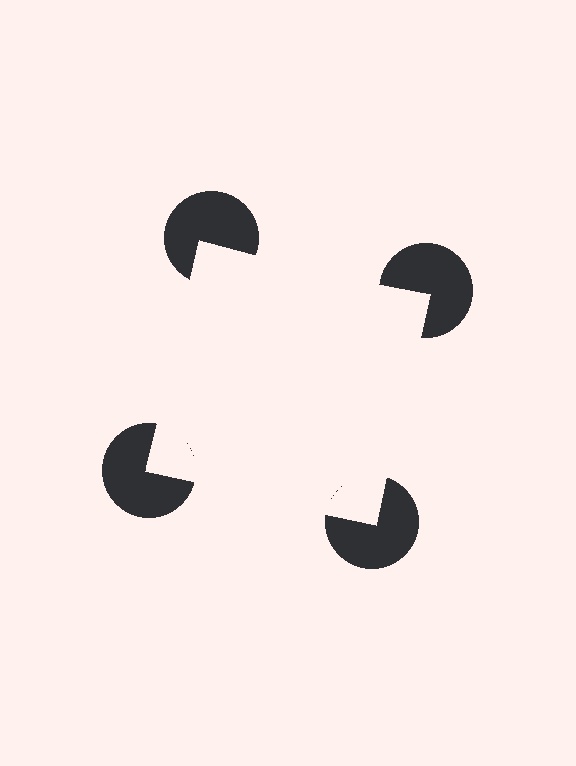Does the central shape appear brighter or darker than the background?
It typically appears slightly brighter than the background, even though no actual brightness change is drawn.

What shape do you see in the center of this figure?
An illusory square — its edges are inferred from the aligned wedge cuts in the pac-man discs, not physically drawn.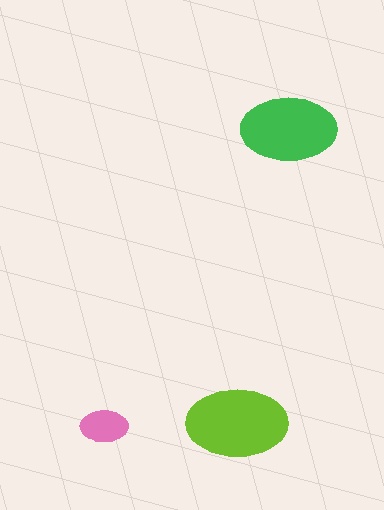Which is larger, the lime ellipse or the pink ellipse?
The lime one.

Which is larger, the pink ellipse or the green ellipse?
The green one.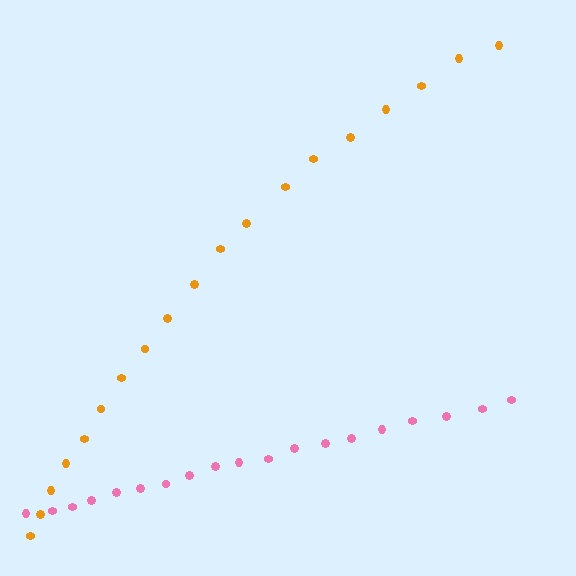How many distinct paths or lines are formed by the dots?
There are 2 distinct paths.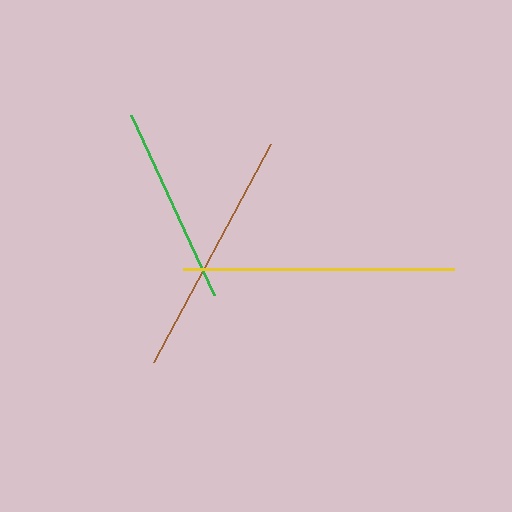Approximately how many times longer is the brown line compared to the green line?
The brown line is approximately 1.2 times the length of the green line.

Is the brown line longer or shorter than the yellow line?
The yellow line is longer than the brown line.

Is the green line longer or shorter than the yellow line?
The yellow line is longer than the green line.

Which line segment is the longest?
The yellow line is the longest at approximately 271 pixels.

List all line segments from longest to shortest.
From longest to shortest: yellow, brown, green.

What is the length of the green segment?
The green segment is approximately 199 pixels long.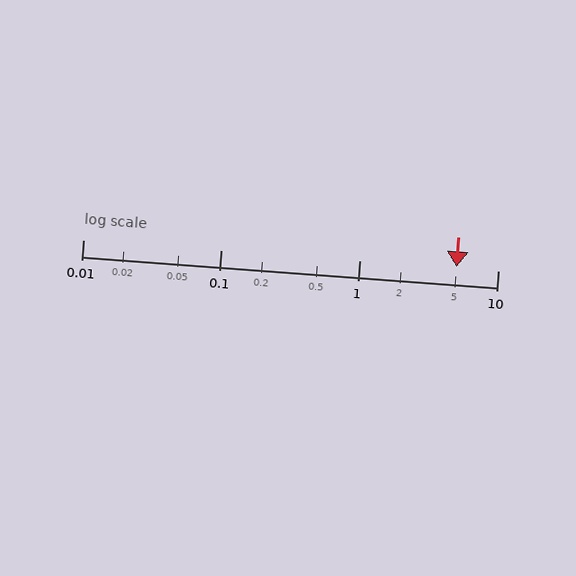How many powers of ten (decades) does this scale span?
The scale spans 3 decades, from 0.01 to 10.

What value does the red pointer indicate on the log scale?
The pointer indicates approximately 5.